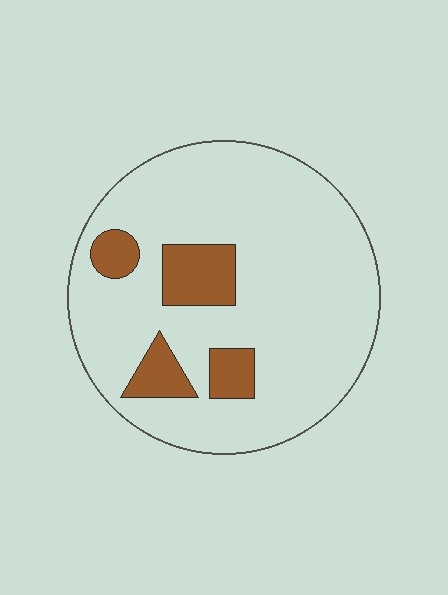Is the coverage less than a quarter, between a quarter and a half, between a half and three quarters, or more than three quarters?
Less than a quarter.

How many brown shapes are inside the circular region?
4.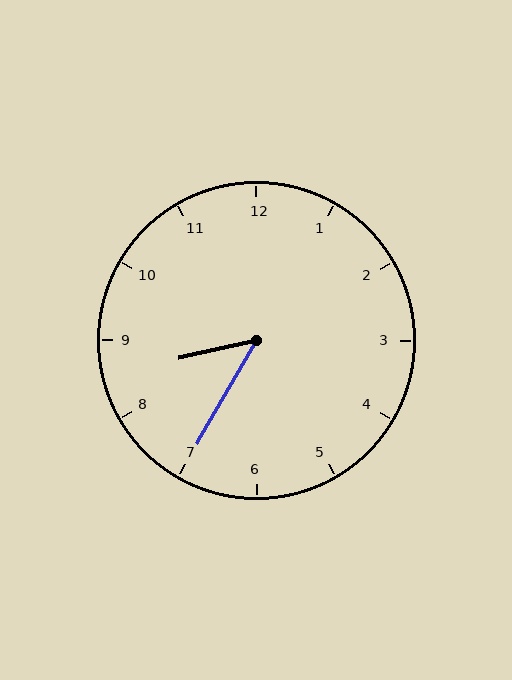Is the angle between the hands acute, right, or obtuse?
It is acute.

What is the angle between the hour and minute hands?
Approximately 48 degrees.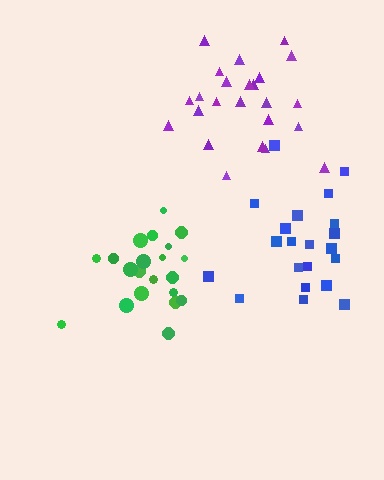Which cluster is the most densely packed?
Green.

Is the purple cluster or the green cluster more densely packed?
Green.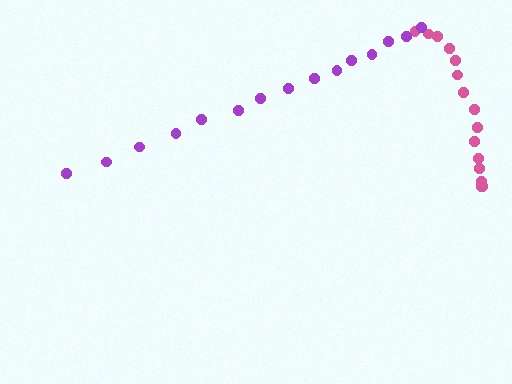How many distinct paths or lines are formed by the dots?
There are 2 distinct paths.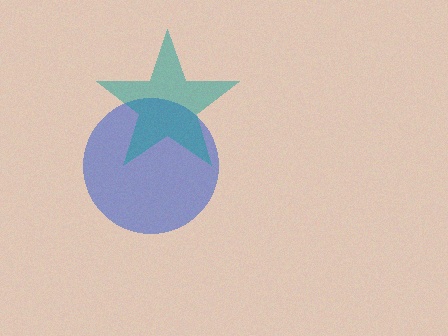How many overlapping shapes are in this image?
There are 2 overlapping shapes in the image.